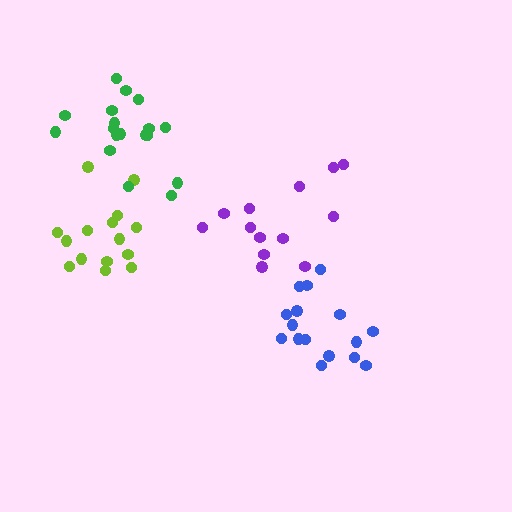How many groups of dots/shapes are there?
There are 4 groups.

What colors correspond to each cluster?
The clusters are colored: purple, lime, green, blue.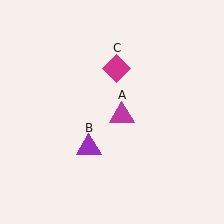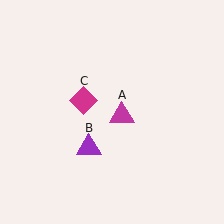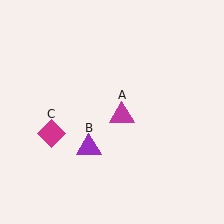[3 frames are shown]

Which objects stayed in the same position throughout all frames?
Magenta triangle (object A) and purple triangle (object B) remained stationary.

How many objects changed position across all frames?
1 object changed position: magenta diamond (object C).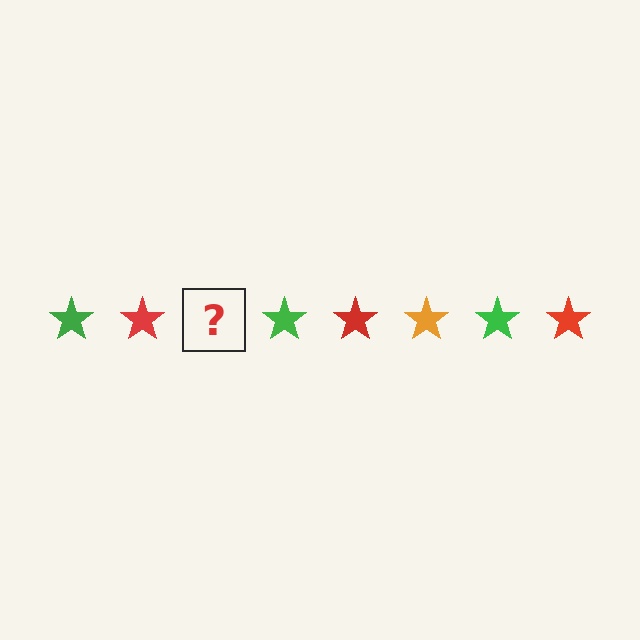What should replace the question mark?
The question mark should be replaced with an orange star.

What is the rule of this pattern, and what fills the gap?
The rule is that the pattern cycles through green, red, orange stars. The gap should be filled with an orange star.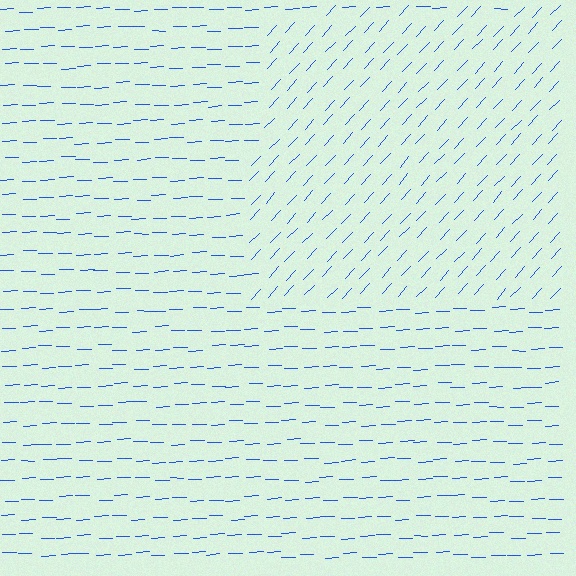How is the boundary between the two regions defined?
The boundary is defined purely by a change in line orientation (approximately 45 degrees difference). All lines are the same color and thickness.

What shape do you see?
I see a rectangle.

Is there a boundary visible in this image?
Yes, there is a texture boundary formed by a change in line orientation.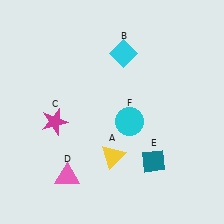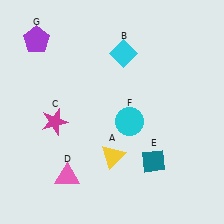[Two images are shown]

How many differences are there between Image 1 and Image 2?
There is 1 difference between the two images.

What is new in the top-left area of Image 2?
A purple pentagon (G) was added in the top-left area of Image 2.